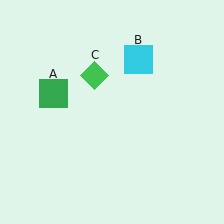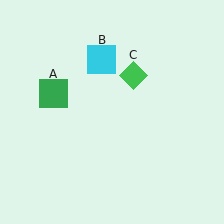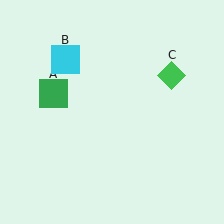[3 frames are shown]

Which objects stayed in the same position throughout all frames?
Green square (object A) remained stationary.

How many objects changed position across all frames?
2 objects changed position: cyan square (object B), green diamond (object C).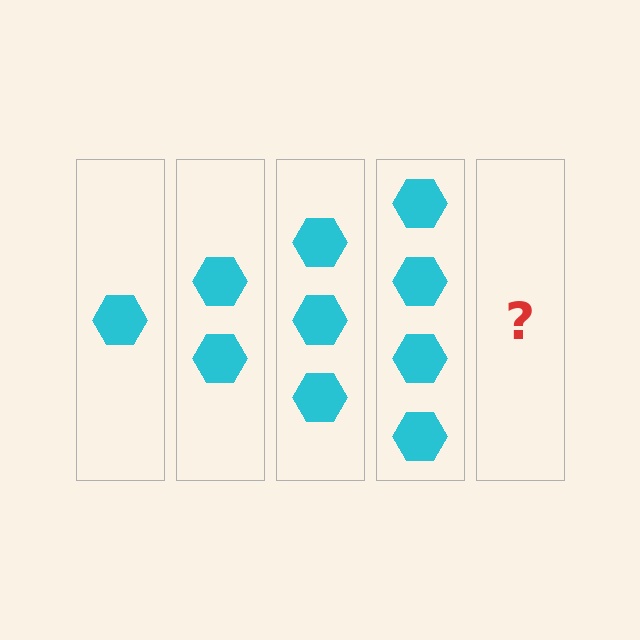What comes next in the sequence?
The next element should be 5 hexagons.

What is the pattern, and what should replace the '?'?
The pattern is that each step adds one more hexagon. The '?' should be 5 hexagons.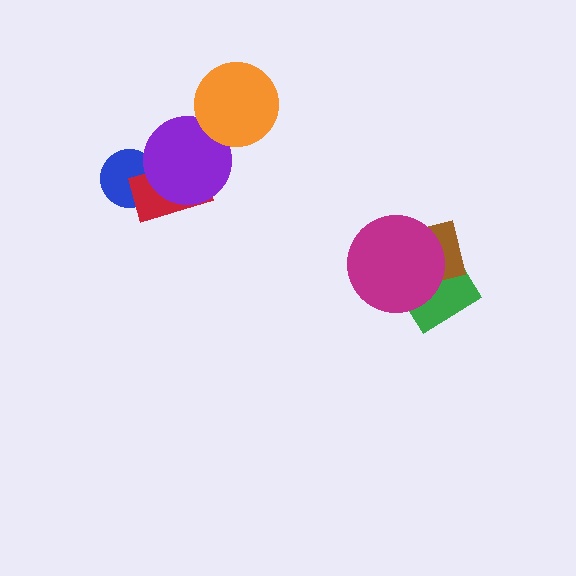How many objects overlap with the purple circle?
3 objects overlap with the purple circle.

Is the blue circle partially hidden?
Yes, it is partially covered by another shape.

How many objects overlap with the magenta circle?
2 objects overlap with the magenta circle.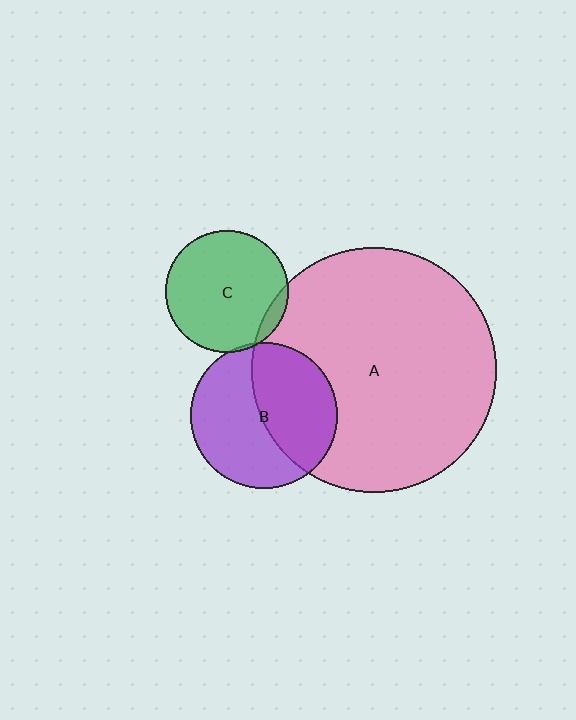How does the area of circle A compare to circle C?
Approximately 4.0 times.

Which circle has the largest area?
Circle A (pink).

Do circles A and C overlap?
Yes.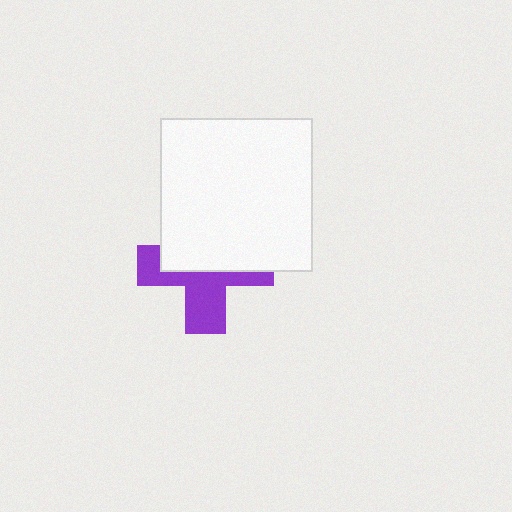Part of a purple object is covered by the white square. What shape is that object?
It is a cross.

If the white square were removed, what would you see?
You would see the complete purple cross.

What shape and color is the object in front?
The object in front is a white square.